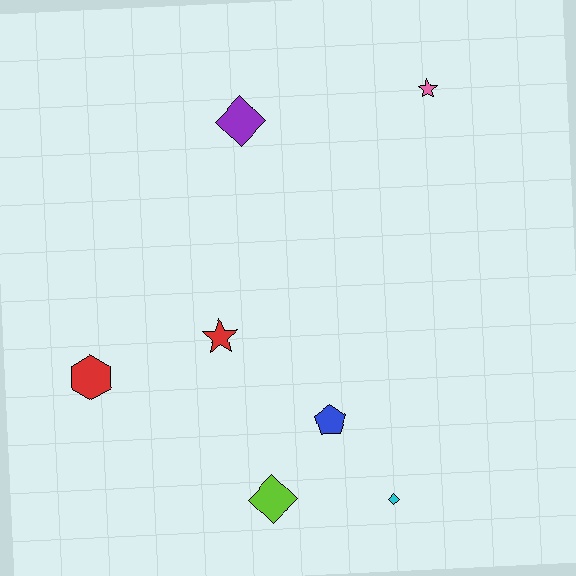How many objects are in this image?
There are 7 objects.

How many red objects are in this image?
There are 2 red objects.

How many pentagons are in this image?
There is 1 pentagon.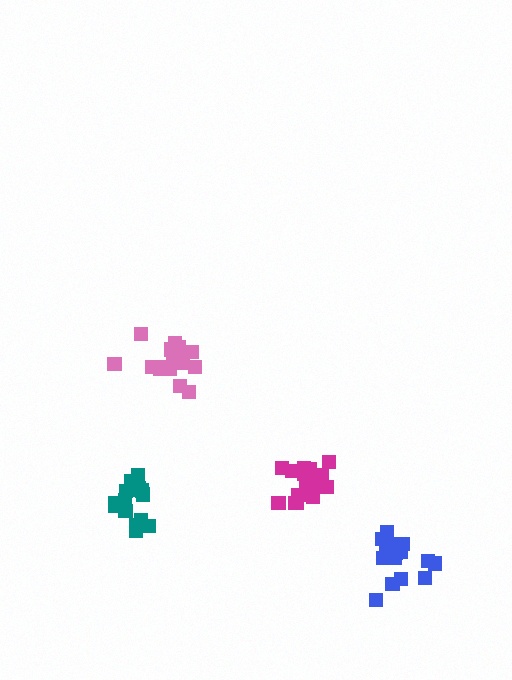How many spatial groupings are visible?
There are 4 spatial groupings.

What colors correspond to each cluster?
The clusters are colored: teal, blue, magenta, pink.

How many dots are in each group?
Group 1: 15 dots, Group 2: 16 dots, Group 3: 16 dots, Group 4: 17 dots (64 total).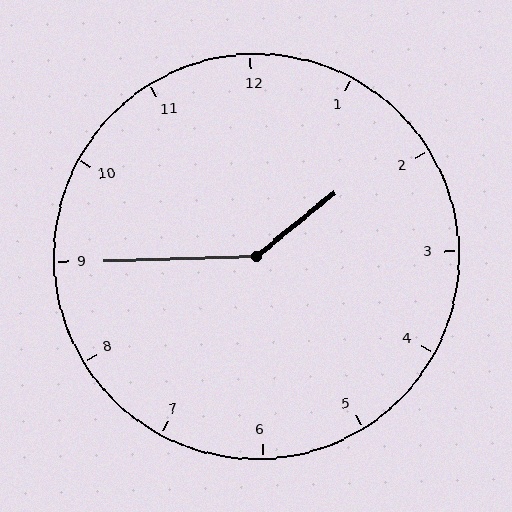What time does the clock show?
1:45.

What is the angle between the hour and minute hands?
Approximately 142 degrees.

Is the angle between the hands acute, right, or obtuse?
It is obtuse.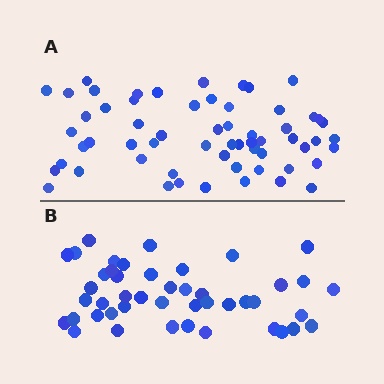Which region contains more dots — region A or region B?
Region A (the top region) has more dots.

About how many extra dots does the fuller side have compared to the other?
Region A has approximately 15 more dots than region B.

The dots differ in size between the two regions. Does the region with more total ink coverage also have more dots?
No. Region B has more total ink coverage because its dots are larger, but region A actually contains more individual dots. Total area can be misleading — the number of items is what matters here.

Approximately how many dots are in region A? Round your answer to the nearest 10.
About 60 dots.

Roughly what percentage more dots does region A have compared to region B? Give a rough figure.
About 35% more.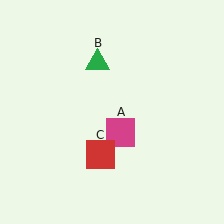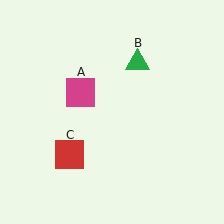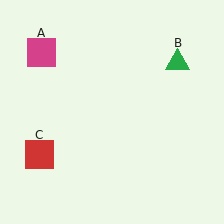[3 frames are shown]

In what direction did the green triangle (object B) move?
The green triangle (object B) moved right.